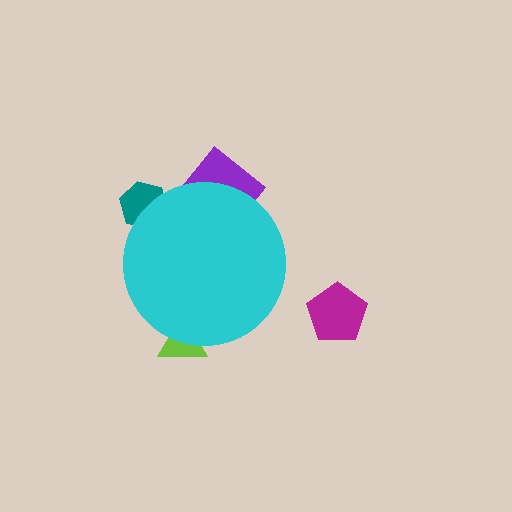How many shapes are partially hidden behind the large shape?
3 shapes are partially hidden.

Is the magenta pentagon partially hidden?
No, the magenta pentagon is fully visible.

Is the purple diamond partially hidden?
Yes, the purple diamond is partially hidden behind the cyan circle.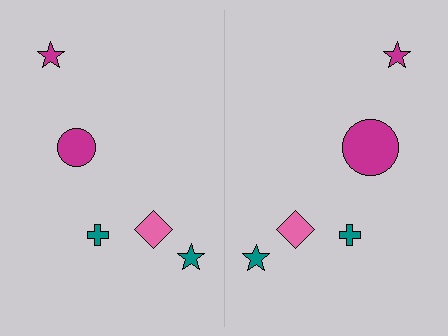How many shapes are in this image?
There are 10 shapes in this image.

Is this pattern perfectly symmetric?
No, the pattern is not perfectly symmetric. The magenta circle on the right side has a different size than its mirror counterpart.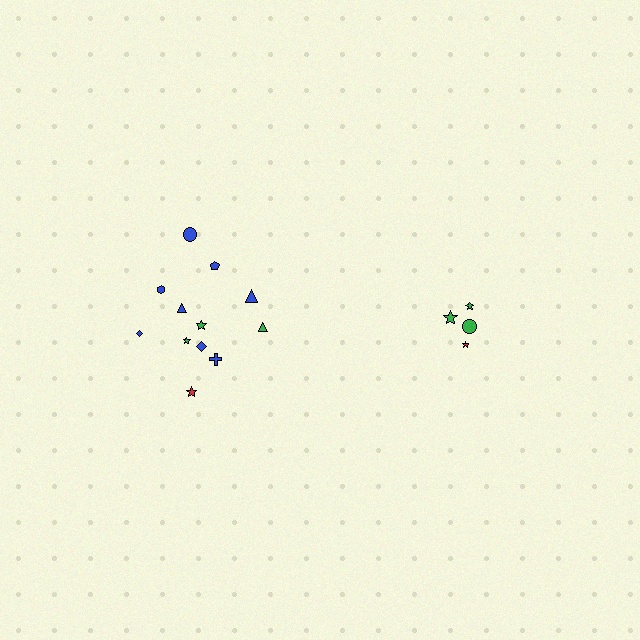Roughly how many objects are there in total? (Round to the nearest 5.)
Roughly 15 objects in total.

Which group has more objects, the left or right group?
The left group.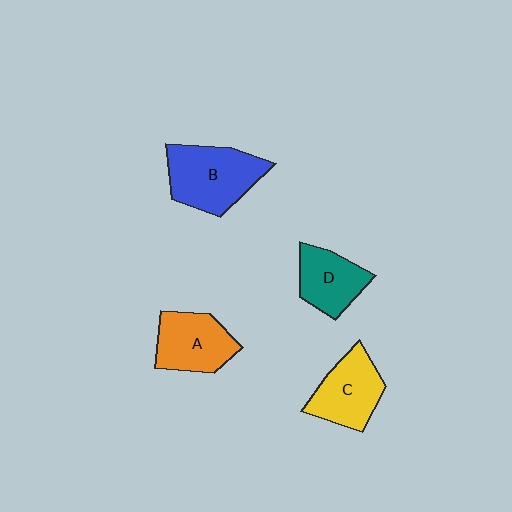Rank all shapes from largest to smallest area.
From largest to smallest: B (blue), C (yellow), A (orange), D (teal).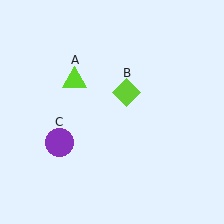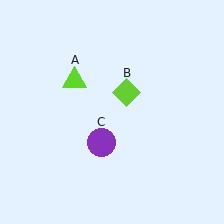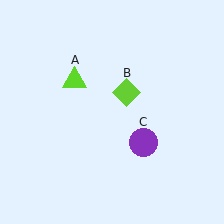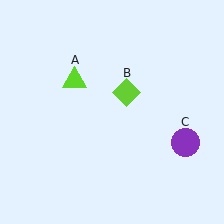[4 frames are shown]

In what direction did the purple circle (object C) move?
The purple circle (object C) moved right.